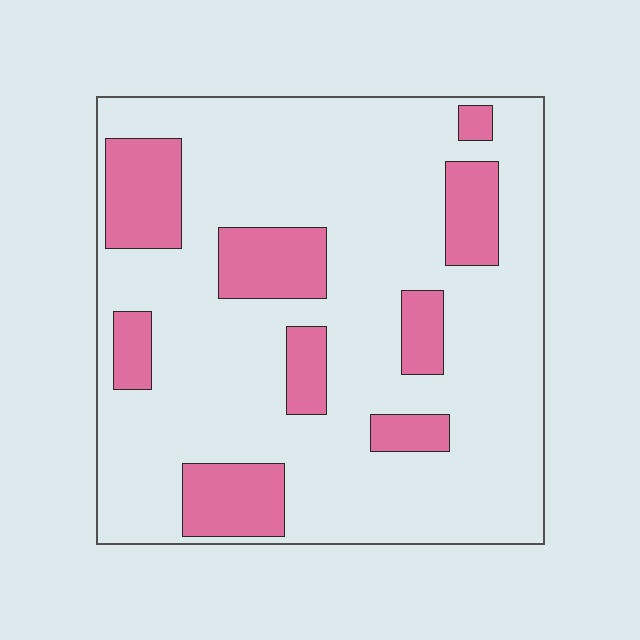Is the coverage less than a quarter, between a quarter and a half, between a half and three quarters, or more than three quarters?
Less than a quarter.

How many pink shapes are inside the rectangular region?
9.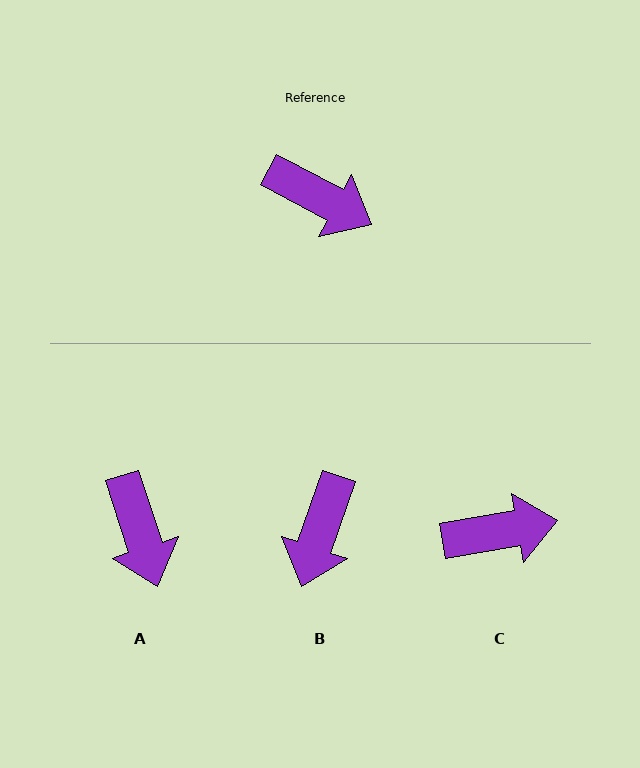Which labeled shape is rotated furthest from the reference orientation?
B, about 81 degrees away.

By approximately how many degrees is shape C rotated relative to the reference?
Approximately 38 degrees counter-clockwise.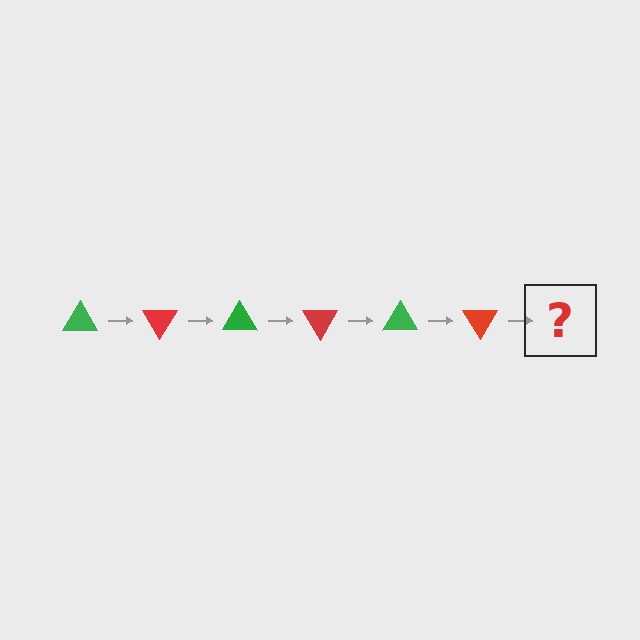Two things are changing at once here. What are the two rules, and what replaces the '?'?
The two rules are that it rotates 60 degrees each step and the color cycles through green and red. The '?' should be a green triangle, rotated 360 degrees from the start.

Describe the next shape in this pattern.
It should be a green triangle, rotated 360 degrees from the start.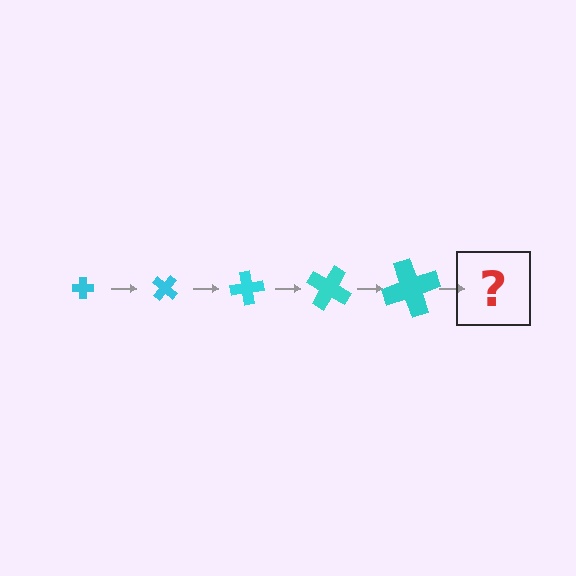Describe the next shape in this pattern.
It should be a cross, larger than the previous one and rotated 200 degrees from the start.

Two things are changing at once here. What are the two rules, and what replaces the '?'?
The two rules are that the cross grows larger each step and it rotates 40 degrees each step. The '?' should be a cross, larger than the previous one and rotated 200 degrees from the start.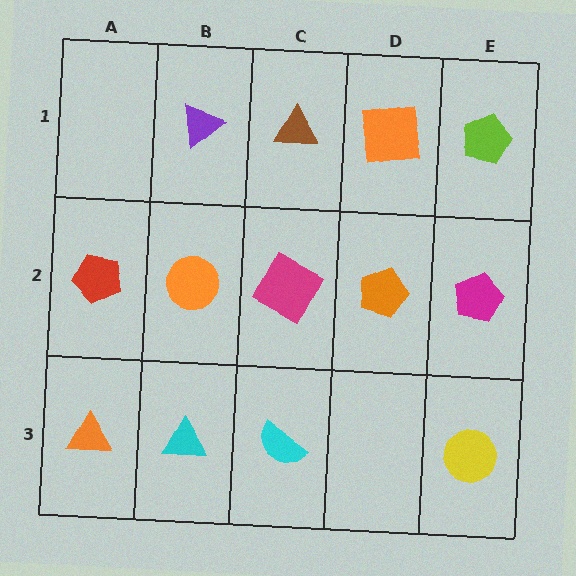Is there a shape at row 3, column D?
No, that cell is empty.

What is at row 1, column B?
A purple triangle.